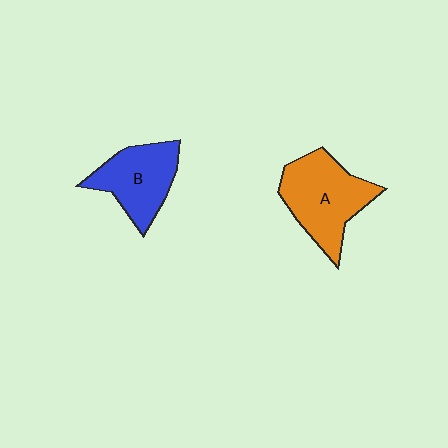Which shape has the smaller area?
Shape B (blue).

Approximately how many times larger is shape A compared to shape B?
Approximately 1.2 times.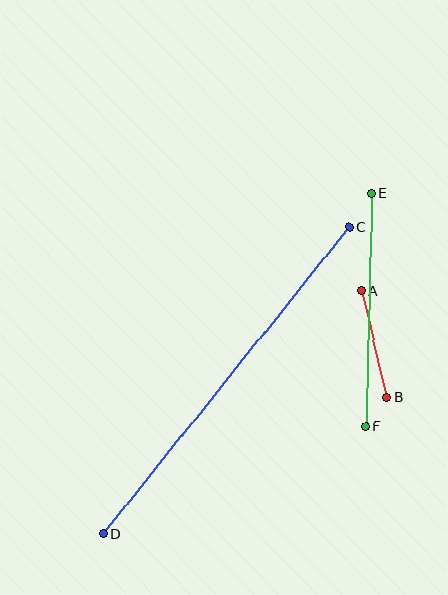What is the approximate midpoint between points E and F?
The midpoint is at approximately (369, 310) pixels.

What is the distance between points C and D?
The distance is approximately 393 pixels.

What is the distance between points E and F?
The distance is approximately 233 pixels.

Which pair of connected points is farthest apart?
Points C and D are farthest apart.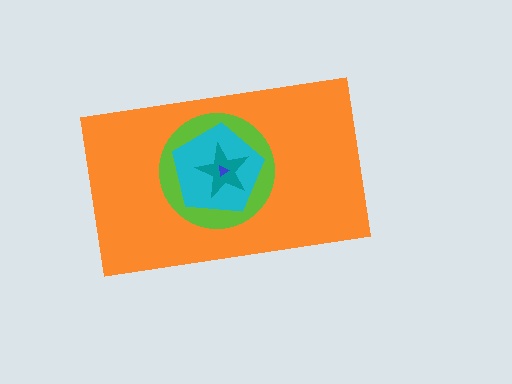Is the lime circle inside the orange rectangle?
Yes.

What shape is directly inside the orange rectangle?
The lime circle.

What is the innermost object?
The blue triangle.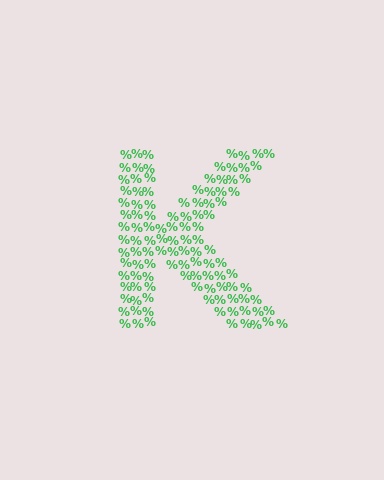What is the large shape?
The large shape is the letter K.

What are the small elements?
The small elements are percent signs.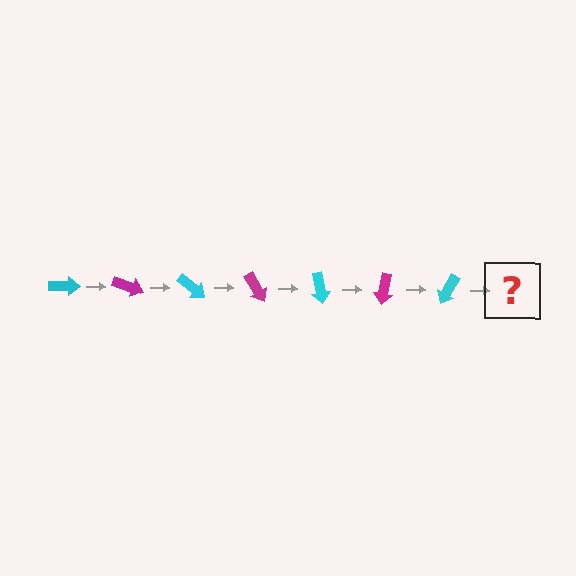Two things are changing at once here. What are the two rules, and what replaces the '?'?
The two rules are that it rotates 20 degrees each step and the color cycles through cyan and magenta. The '?' should be a magenta arrow, rotated 140 degrees from the start.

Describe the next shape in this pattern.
It should be a magenta arrow, rotated 140 degrees from the start.